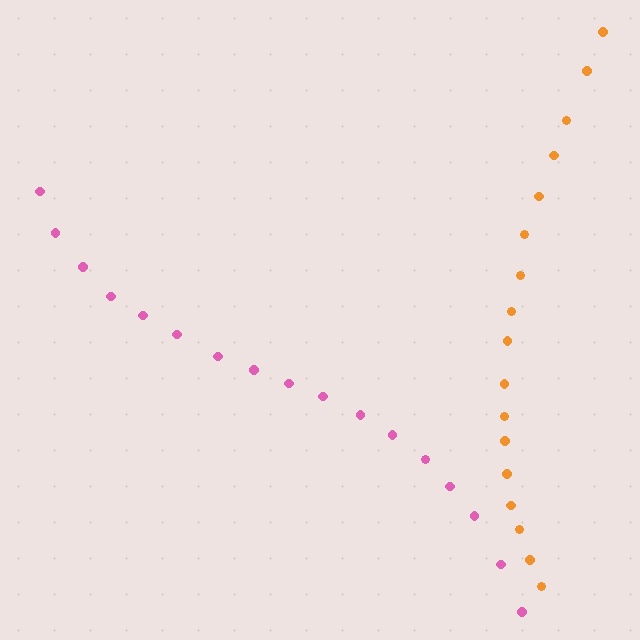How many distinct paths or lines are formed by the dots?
There are 2 distinct paths.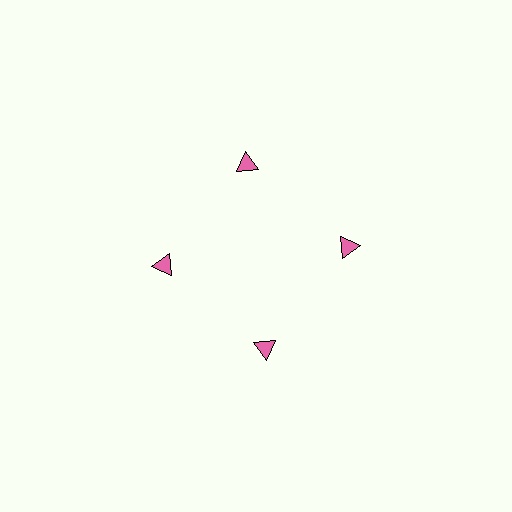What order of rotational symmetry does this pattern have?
This pattern has 4-fold rotational symmetry.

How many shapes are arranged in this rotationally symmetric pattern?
There are 4 shapes, arranged in 4 groups of 1.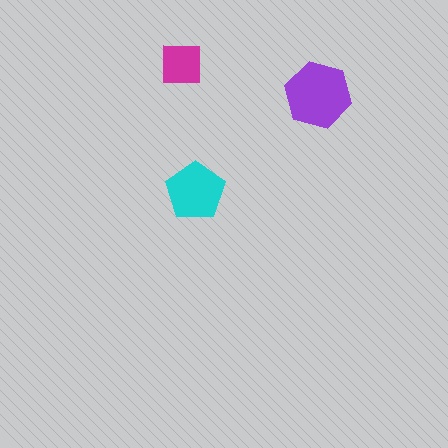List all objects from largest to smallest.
The purple hexagon, the cyan pentagon, the magenta square.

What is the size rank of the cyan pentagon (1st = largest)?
2nd.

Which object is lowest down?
The cyan pentagon is bottommost.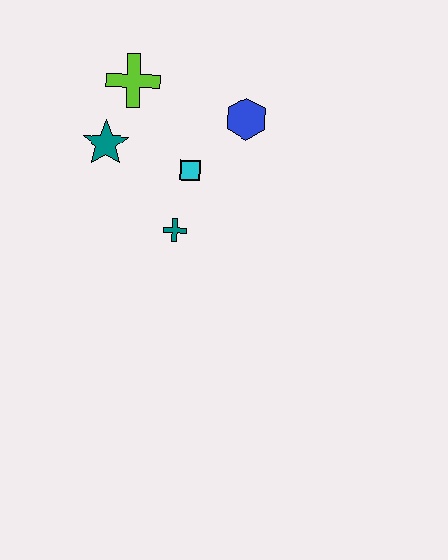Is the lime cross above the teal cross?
Yes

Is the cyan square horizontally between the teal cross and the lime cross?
No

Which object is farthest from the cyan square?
The lime cross is farthest from the cyan square.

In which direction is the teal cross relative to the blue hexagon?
The teal cross is below the blue hexagon.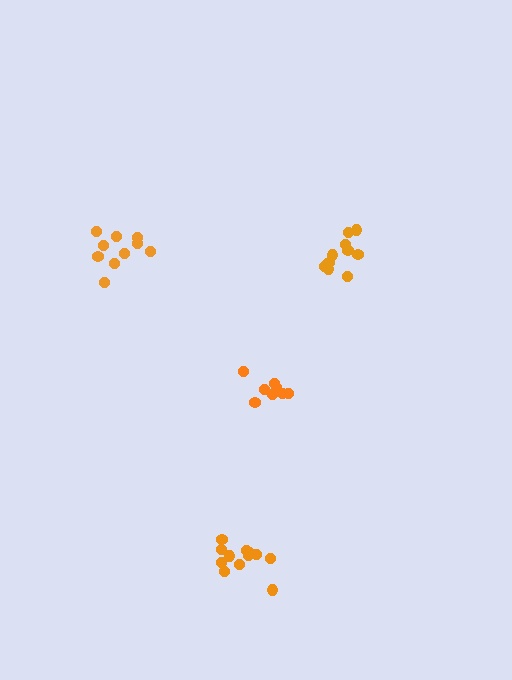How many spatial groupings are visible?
There are 4 spatial groupings.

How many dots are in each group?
Group 1: 10 dots, Group 2: 8 dots, Group 3: 12 dots, Group 4: 10 dots (40 total).